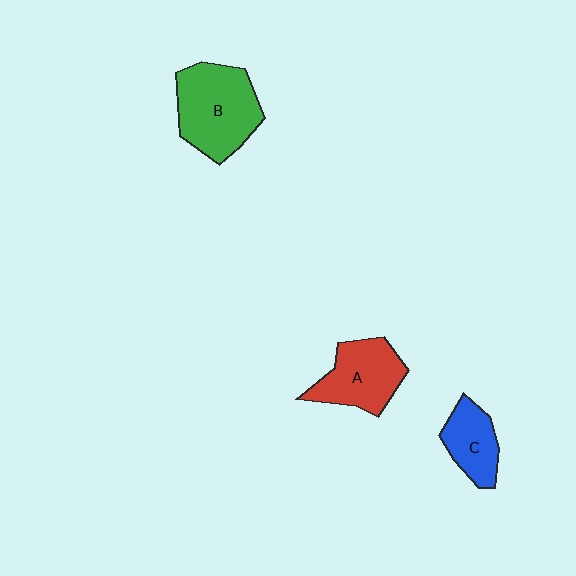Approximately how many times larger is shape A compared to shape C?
Approximately 1.4 times.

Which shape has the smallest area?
Shape C (blue).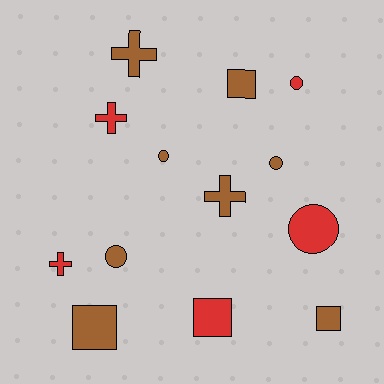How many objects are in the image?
There are 13 objects.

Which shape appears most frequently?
Circle, with 5 objects.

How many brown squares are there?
There are 3 brown squares.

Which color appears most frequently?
Brown, with 8 objects.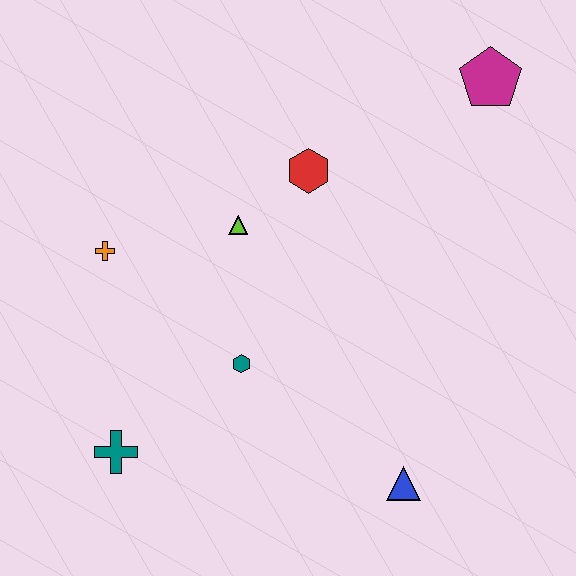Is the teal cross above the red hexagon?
No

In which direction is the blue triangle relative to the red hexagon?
The blue triangle is below the red hexagon.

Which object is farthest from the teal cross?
The magenta pentagon is farthest from the teal cross.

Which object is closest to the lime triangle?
The red hexagon is closest to the lime triangle.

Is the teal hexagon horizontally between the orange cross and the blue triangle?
Yes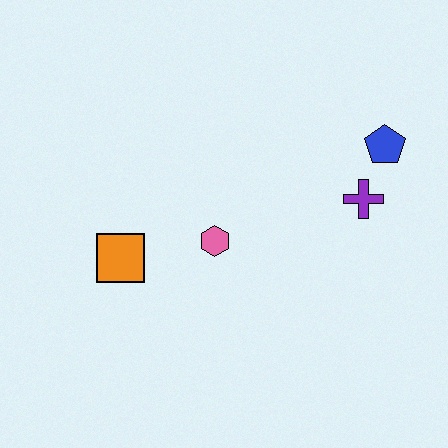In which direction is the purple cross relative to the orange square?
The purple cross is to the right of the orange square.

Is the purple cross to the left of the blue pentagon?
Yes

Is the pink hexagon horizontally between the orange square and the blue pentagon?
Yes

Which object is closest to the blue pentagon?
The purple cross is closest to the blue pentagon.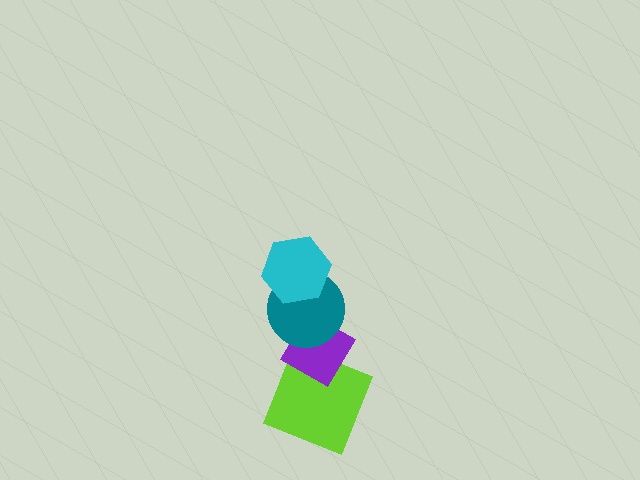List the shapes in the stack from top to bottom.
From top to bottom: the cyan hexagon, the teal circle, the purple diamond, the lime square.